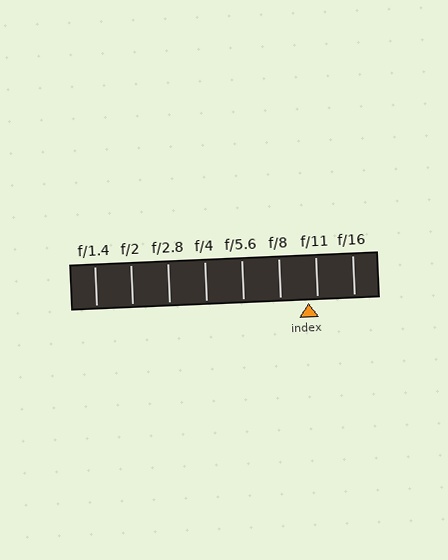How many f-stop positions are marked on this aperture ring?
There are 8 f-stop positions marked.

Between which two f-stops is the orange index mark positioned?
The index mark is between f/8 and f/11.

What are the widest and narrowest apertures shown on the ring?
The widest aperture shown is f/1.4 and the narrowest is f/16.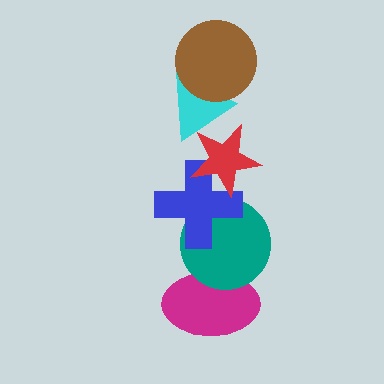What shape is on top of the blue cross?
The red star is on top of the blue cross.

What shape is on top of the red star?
The cyan triangle is on top of the red star.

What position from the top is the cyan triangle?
The cyan triangle is 2nd from the top.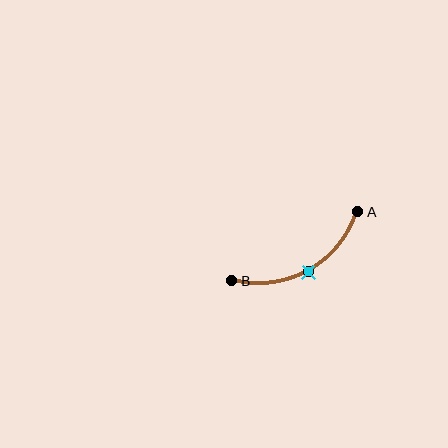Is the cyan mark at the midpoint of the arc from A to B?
Yes. The cyan mark lies on the arc at equal arc-length from both A and B — it is the arc midpoint.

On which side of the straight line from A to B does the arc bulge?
The arc bulges below the straight line connecting A and B.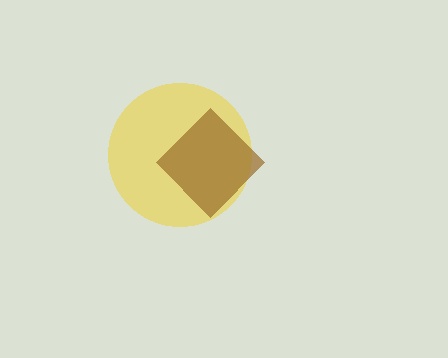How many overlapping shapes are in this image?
There are 2 overlapping shapes in the image.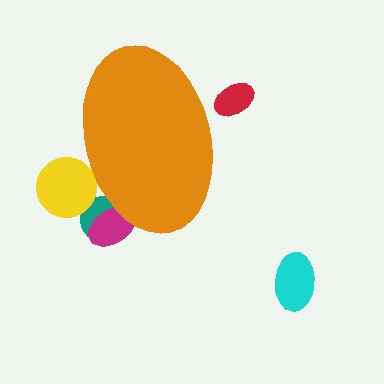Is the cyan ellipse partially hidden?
No, the cyan ellipse is fully visible.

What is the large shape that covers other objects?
An orange ellipse.